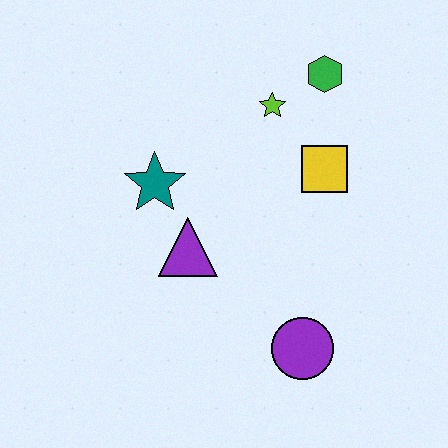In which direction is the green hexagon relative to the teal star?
The green hexagon is to the right of the teal star.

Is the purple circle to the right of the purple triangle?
Yes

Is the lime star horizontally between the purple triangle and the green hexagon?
Yes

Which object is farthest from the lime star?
The purple circle is farthest from the lime star.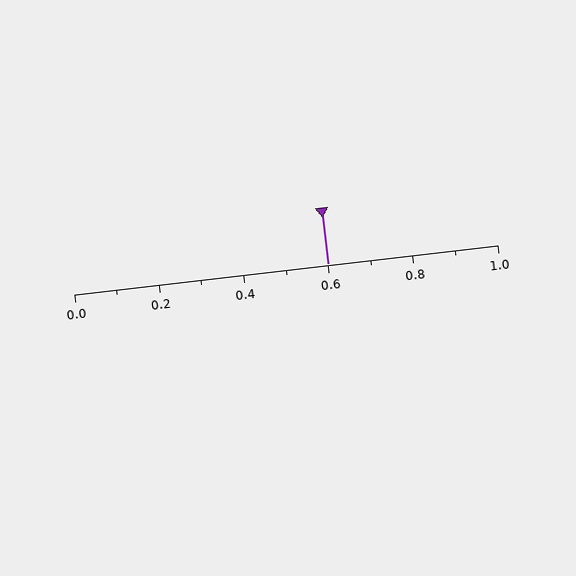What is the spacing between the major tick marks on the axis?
The major ticks are spaced 0.2 apart.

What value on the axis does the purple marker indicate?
The marker indicates approximately 0.6.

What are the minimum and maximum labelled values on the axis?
The axis runs from 0.0 to 1.0.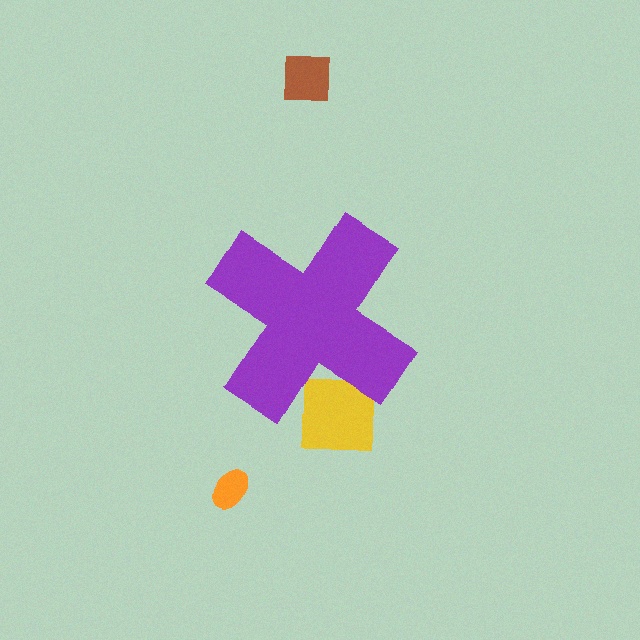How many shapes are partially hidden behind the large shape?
1 shape is partially hidden.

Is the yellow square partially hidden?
Yes, the yellow square is partially hidden behind the purple cross.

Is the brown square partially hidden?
No, the brown square is fully visible.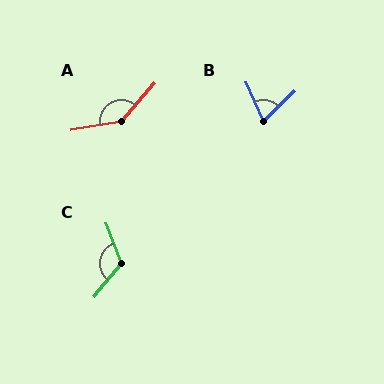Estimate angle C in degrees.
Approximately 119 degrees.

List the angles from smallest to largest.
B (70°), C (119°), A (140°).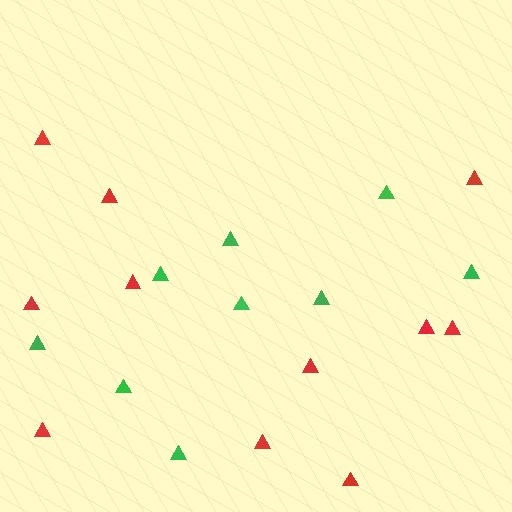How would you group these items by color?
There are 2 groups: one group of red triangles (11) and one group of green triangles (9).